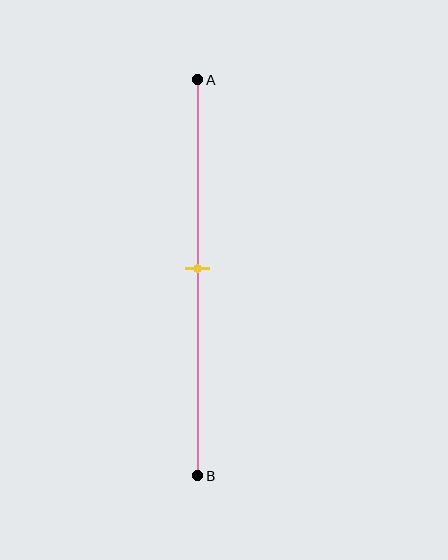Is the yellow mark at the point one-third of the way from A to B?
No, the mark is at about 50% from A, not at the 33% one-third point.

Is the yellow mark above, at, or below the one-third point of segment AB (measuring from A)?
The yellow mark is below the one-third point of segment AB.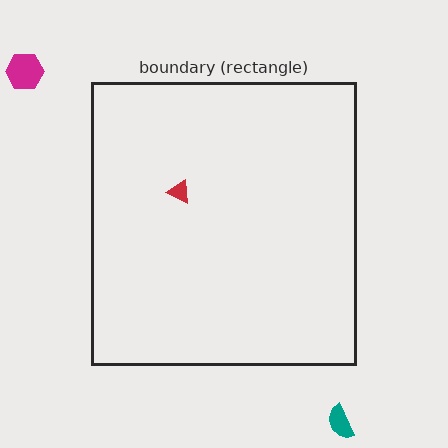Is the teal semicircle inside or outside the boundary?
Outside.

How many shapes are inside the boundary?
1 inside, 2 outside.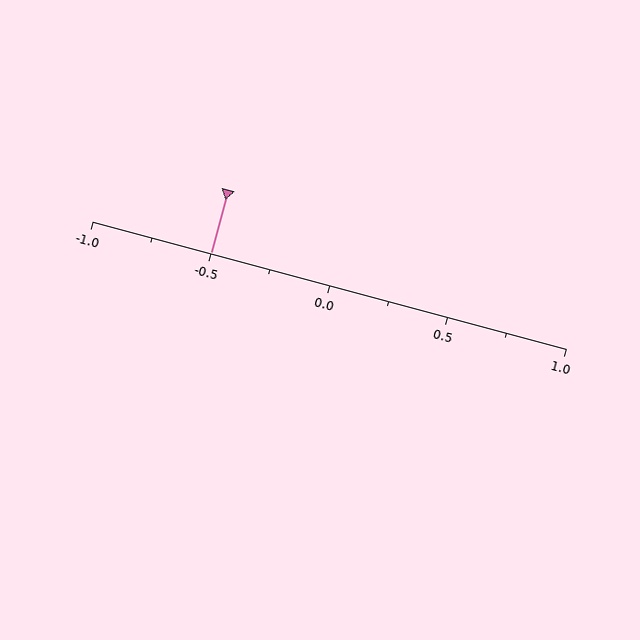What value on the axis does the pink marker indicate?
The marker indicates approximately -0.5.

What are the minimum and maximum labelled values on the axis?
The axis runs from -1.0 to 1.0.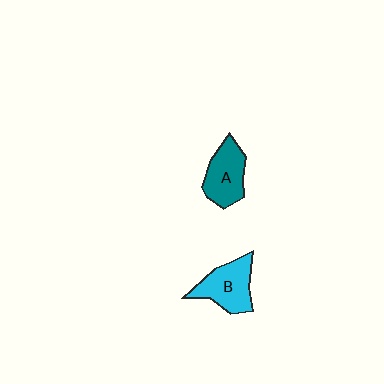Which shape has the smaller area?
Shape A (teal).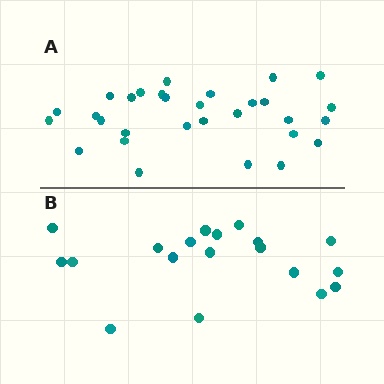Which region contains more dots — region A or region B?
Region A (the top region) has more dots.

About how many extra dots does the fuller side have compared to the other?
Region A has roughly 12 or so more dots than region B.